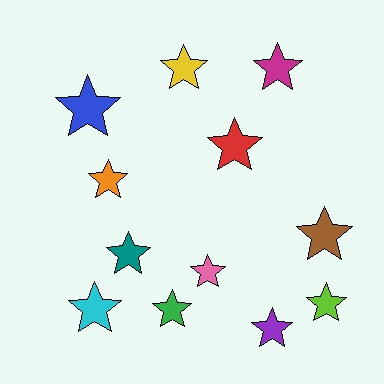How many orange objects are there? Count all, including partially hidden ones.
There is 1 orange object.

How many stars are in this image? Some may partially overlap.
There are 12 stars.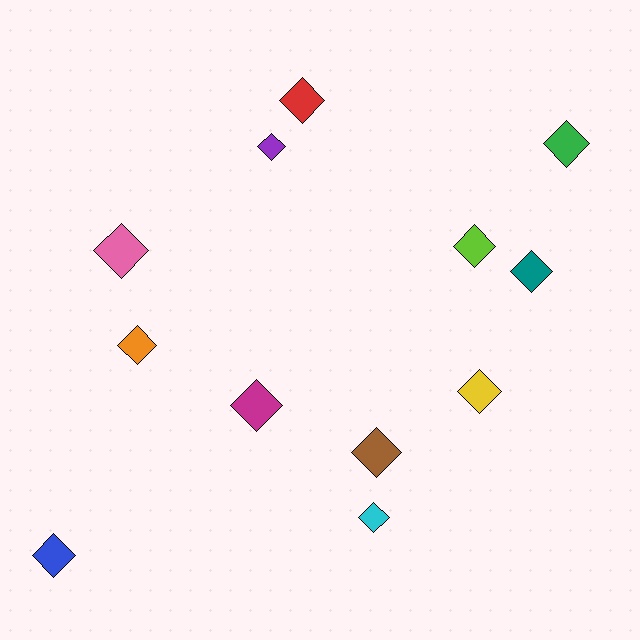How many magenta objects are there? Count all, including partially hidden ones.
There is 1 magenta object.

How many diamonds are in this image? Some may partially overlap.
There are 12 diamonds.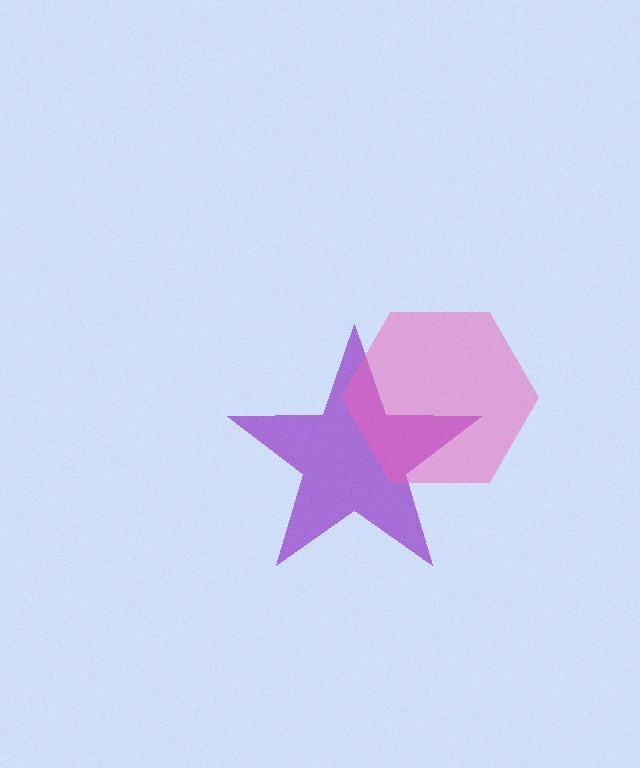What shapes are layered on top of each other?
The layered shapes are: a purple star, a pink hexagon.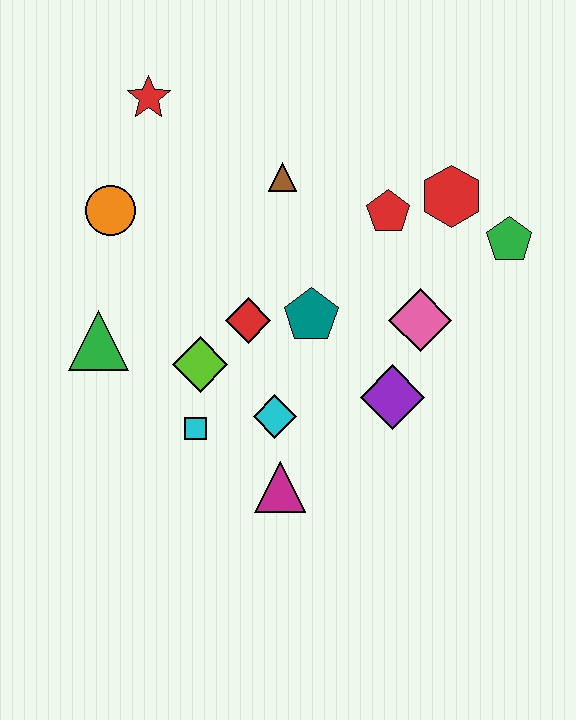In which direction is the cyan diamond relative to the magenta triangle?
The cyan diamond is above the magenta triangle.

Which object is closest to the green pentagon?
The red hexagon is closest to the green pentagon.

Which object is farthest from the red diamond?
The green pentagon is farthest from the red diamond.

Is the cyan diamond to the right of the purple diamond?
No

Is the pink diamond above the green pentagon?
No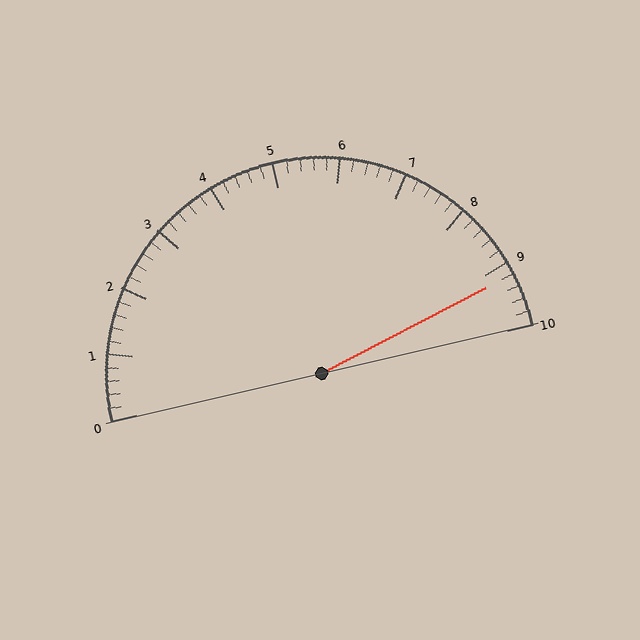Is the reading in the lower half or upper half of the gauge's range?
The reading is in the upper half of the range (0 to 10).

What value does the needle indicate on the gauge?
The needle indicates approximately 9.2.